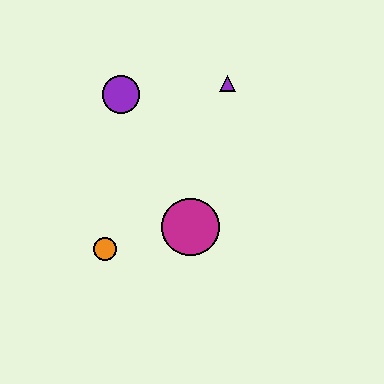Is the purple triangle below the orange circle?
No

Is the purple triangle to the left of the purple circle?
No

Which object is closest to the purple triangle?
The purple circle is closest to the purple triangle.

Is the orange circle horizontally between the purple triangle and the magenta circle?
No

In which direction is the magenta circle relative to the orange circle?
The magenta circle is to the right of the orange circle.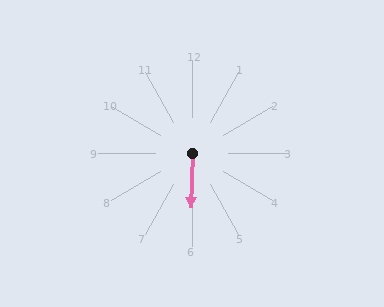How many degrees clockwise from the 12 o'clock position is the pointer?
Approximately 182 degrees.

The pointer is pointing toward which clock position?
Roughly 6 o'clock.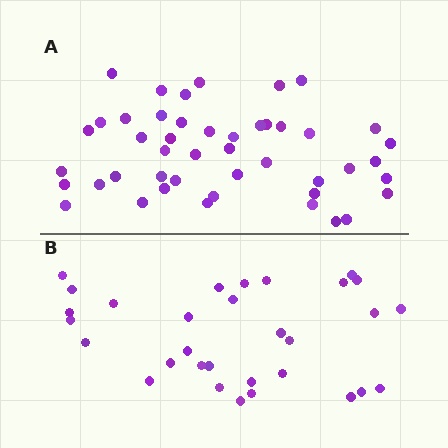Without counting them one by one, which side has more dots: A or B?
Region A (the top region) has more dots.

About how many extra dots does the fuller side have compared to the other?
Region A has approximately 15 more dots than region B.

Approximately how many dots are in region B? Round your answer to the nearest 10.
About 30 dots. (The exact count is 31, which rounds to 30.)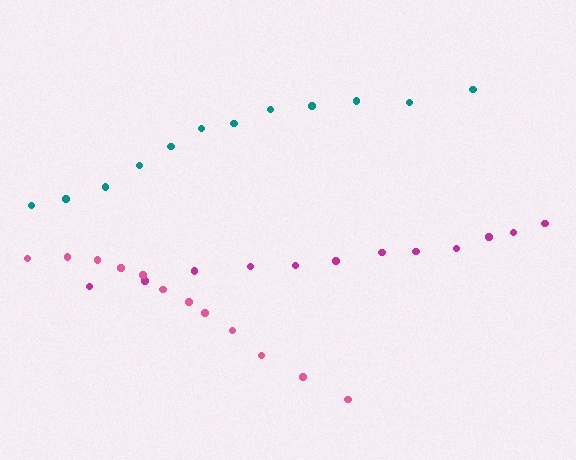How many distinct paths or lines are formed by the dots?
There are 3 distinct paths.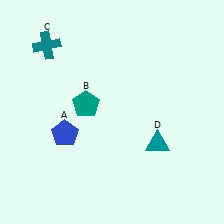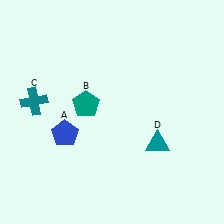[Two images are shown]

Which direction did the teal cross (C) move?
The teal cross (C) moved down.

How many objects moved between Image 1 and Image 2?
1 object moved between the two images.